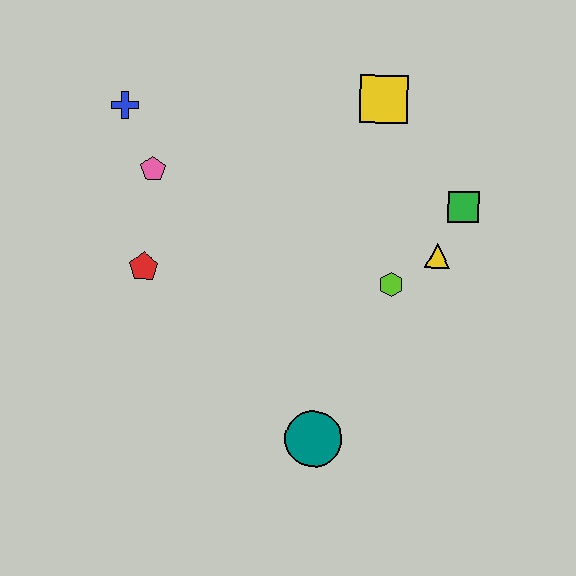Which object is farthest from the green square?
The blue cross is farthest from the green square.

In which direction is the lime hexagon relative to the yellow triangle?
The lime hexagon is to the left of the yellow triangle.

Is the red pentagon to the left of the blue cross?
No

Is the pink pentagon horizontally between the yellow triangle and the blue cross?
Yes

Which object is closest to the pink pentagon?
The blue cross is closest to the pink pentagon.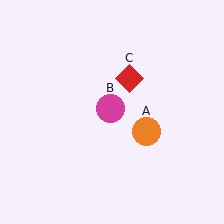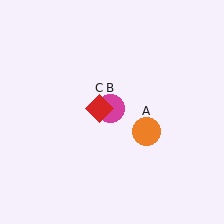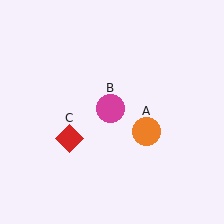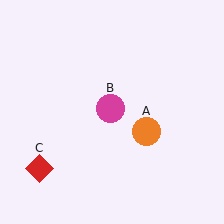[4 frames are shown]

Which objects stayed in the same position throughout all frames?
Orange circle (object A) and magenta circle (object B) remained stationary.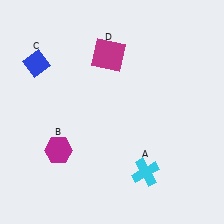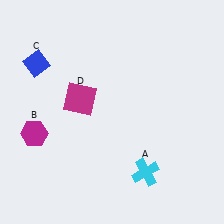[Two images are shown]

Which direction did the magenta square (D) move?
The magenta square (D) moved down.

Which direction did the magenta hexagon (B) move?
The magenta hexagon (B) moved left.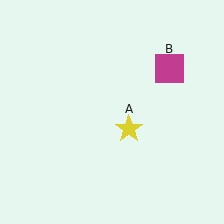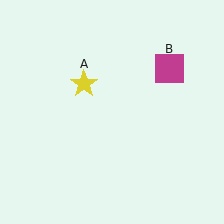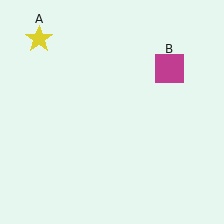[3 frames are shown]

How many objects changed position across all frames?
1 object changed position: yellow star (object A).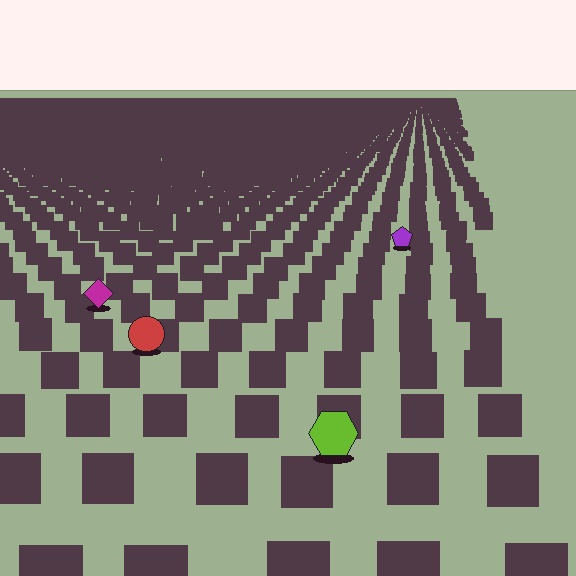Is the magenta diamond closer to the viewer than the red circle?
No. The red circle is closer — you can tell from the texture gradient: the ground texture is coarser near it.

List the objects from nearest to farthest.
From nearest to farthest: the lime hexagon, the red circle, the magenta diamond, the purple pentagon.